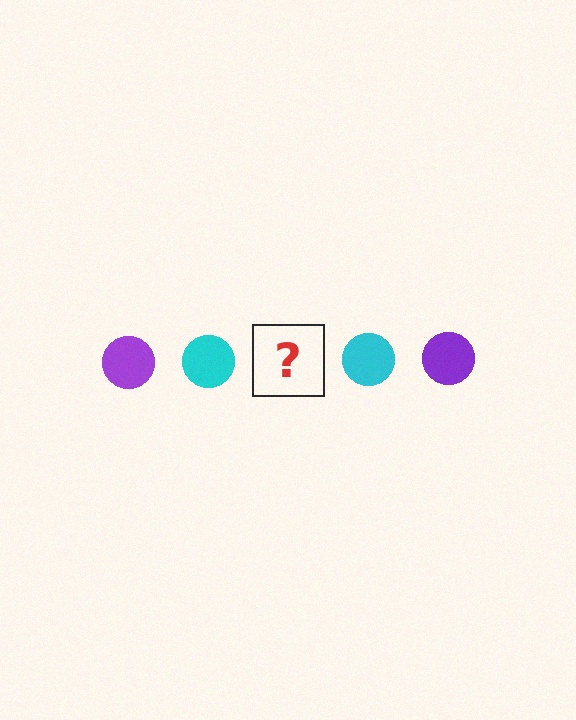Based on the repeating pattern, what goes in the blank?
The blank should be a purple circle.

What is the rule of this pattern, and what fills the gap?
The rule is that the pattern cycles through purple, cyan circles. The gap should be filled with a purple circle.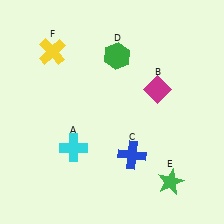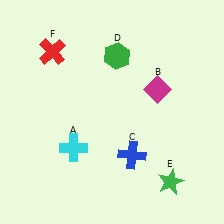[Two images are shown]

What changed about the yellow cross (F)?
In Image 1, F is yellow. In Image 2, it changed to red.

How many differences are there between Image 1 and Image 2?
There is 1 difference between the two images.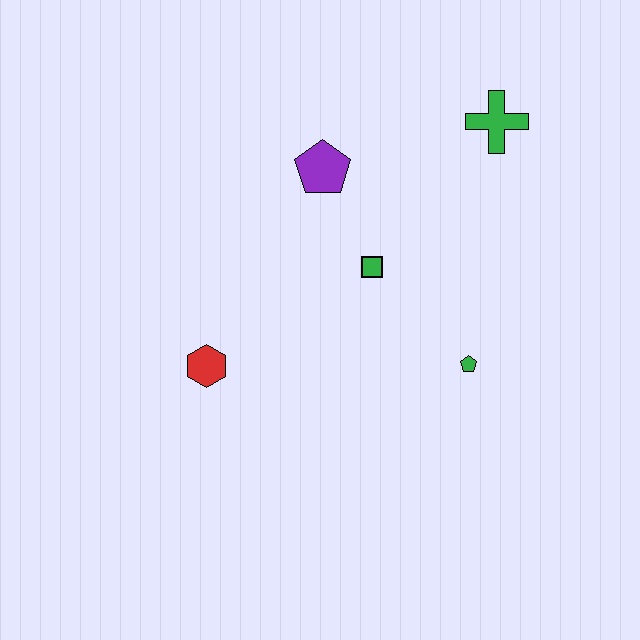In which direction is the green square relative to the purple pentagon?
The green square is below the purple pentagon.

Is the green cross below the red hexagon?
No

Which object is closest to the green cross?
The purple pentagon is closest to the green cross.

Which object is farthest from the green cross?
The red hexagon is farthest from the green cross.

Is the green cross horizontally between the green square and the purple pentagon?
No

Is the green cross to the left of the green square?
No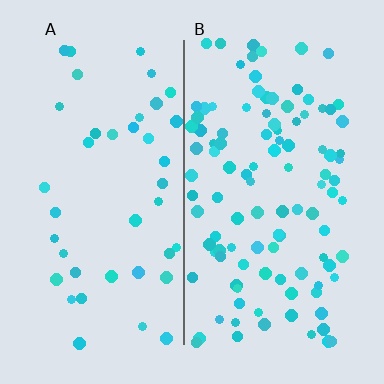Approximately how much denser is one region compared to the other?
Approximately 2.7× — region B over region A.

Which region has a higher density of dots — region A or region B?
B (the right).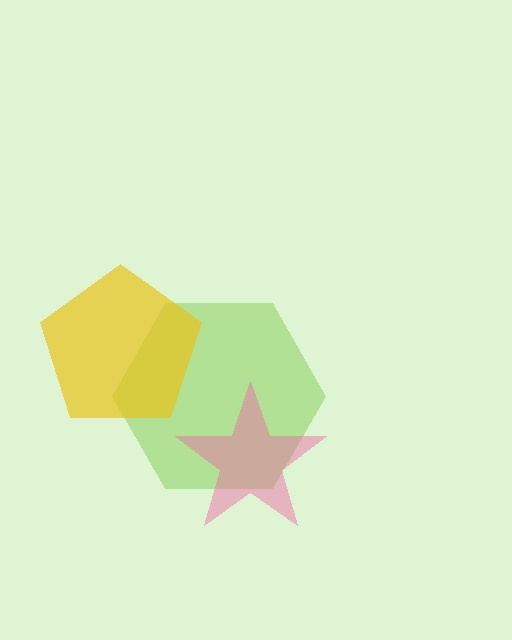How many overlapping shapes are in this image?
There are 3 overlapping shapes in the image.